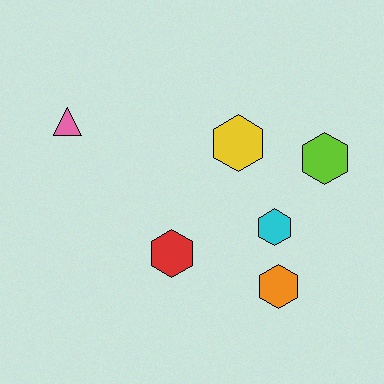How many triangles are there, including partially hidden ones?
There is 1 triangle.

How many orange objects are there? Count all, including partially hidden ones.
There is 1 orange object.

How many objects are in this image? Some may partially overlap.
There are 6 objects.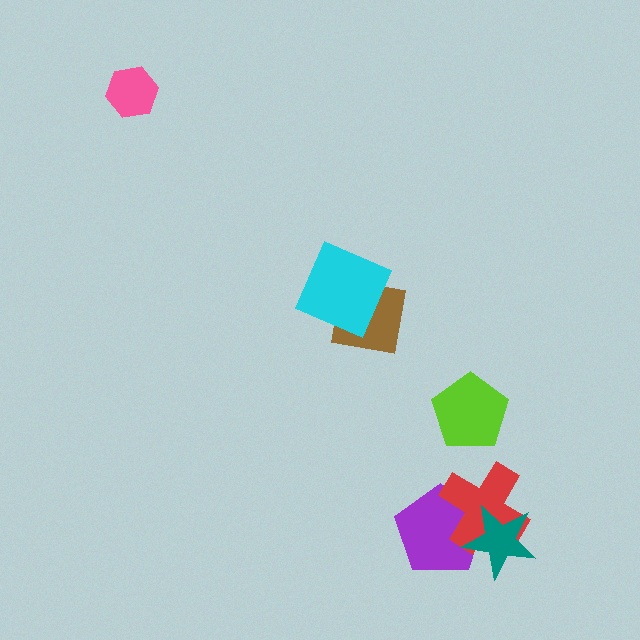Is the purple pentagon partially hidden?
Yes, it is partially covered by another shape.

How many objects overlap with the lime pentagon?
0 objects overlap with the lime pentagon.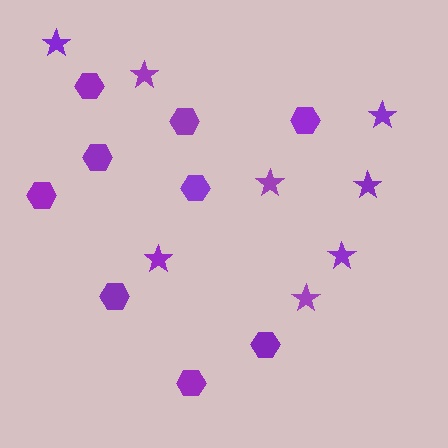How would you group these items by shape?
There are 2 groups: one group of stars (8) and one group of hexagons (9).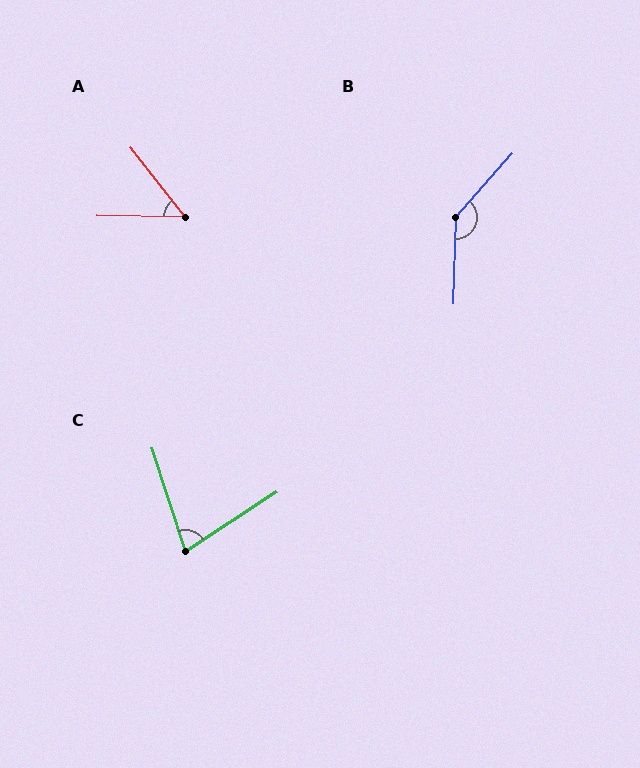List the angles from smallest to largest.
A (51°), C (75°), B (140°).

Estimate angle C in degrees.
Approximately 75 degrees.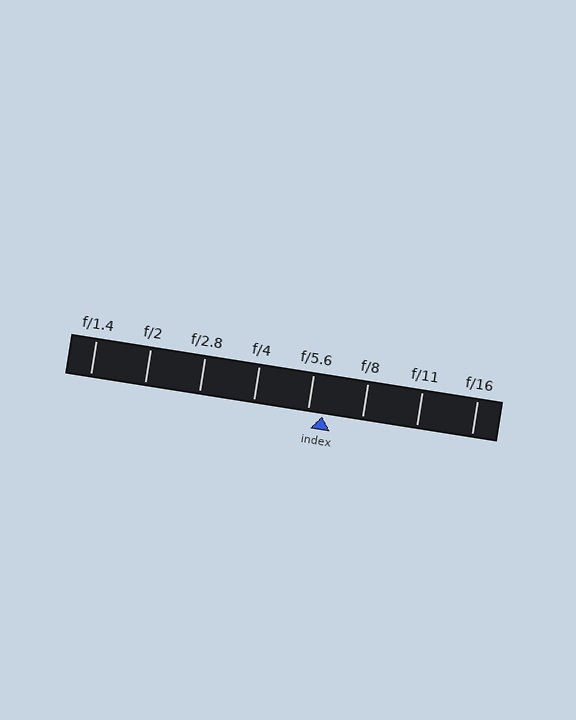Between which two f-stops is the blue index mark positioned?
The index mark is between f/5.6 and f/8.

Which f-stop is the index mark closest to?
The index mark is closest to f/5.6.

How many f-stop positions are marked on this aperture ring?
There are 8 f-stop positions marked.